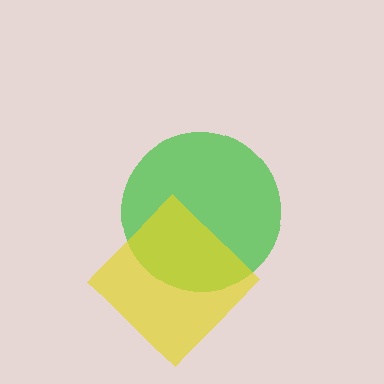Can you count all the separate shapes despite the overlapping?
Yes, there are 2 separate shapes.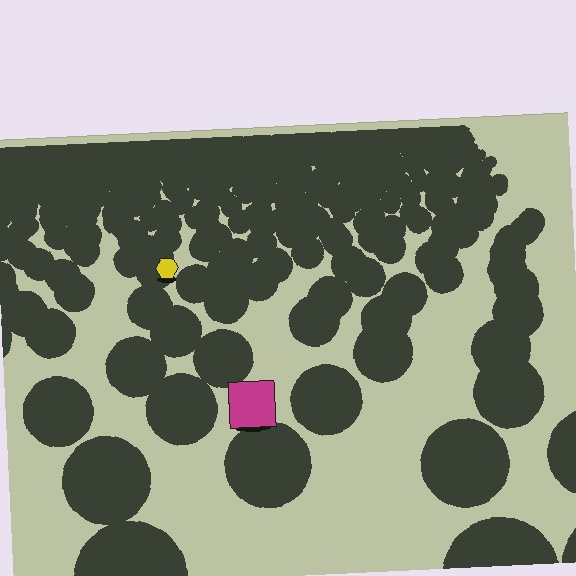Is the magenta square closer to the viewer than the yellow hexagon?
Yes. The magenta square is closer — you can tell from the texture gradient: the ground texture is coarser near it.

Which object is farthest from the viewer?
The yellow hexagon is farthest from the viewer. It appears smaller and the ground texture around it is denser.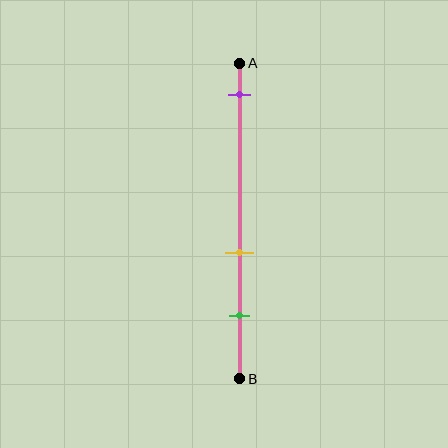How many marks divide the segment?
There are 3 marks dividing the segment.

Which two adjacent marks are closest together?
The yellow and green marks are the closest adjacent pair.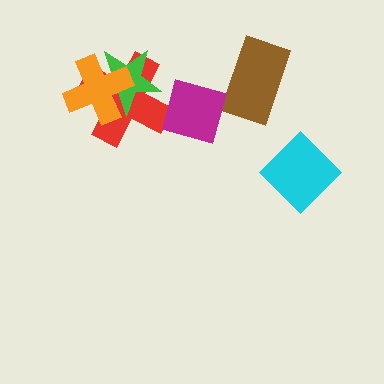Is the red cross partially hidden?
Yes, it is partially covered by another shape.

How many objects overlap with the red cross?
3 objects overlap with the red cross.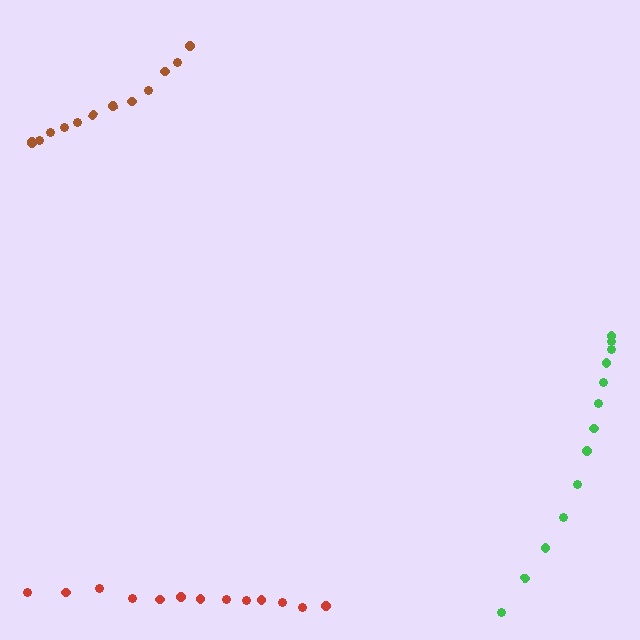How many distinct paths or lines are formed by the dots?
There are 3 distinct paths.